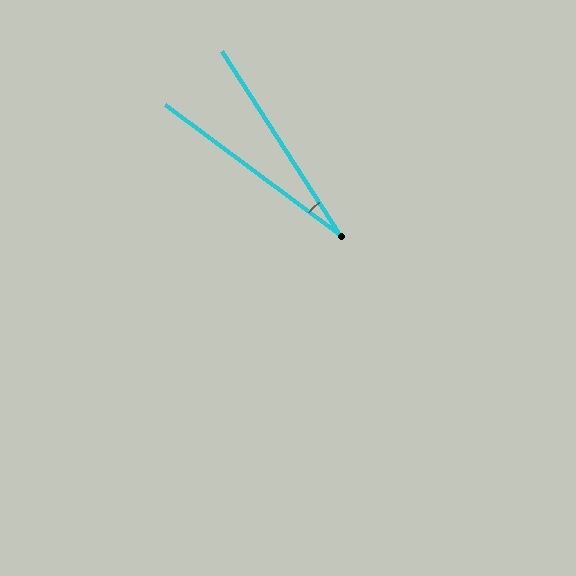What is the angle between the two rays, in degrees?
Approximately 21 degrees.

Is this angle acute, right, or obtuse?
It is acute.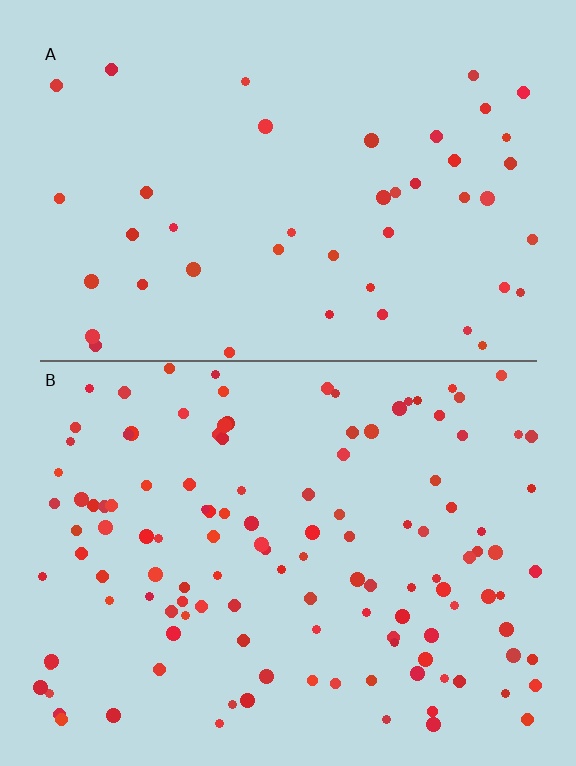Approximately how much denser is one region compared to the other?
Approximately 2.8× — region B over region A.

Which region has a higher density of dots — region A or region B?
B (the bottom).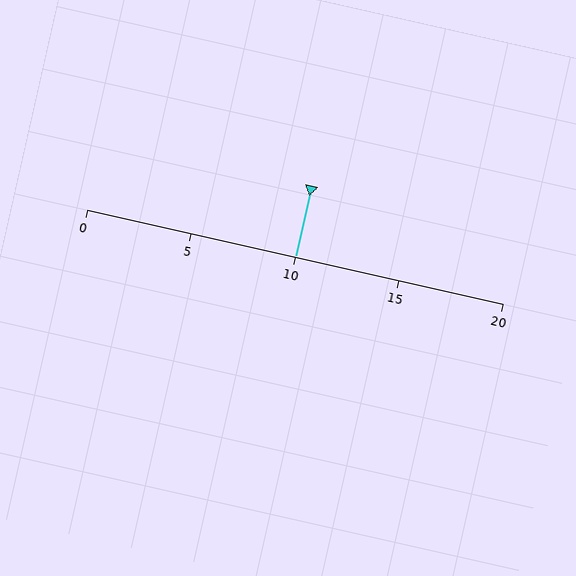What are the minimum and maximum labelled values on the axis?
The axis runs from 0 to 20.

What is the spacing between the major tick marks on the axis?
The major ticks are spaced 5 apart.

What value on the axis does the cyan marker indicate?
The marker indicates approximately 10.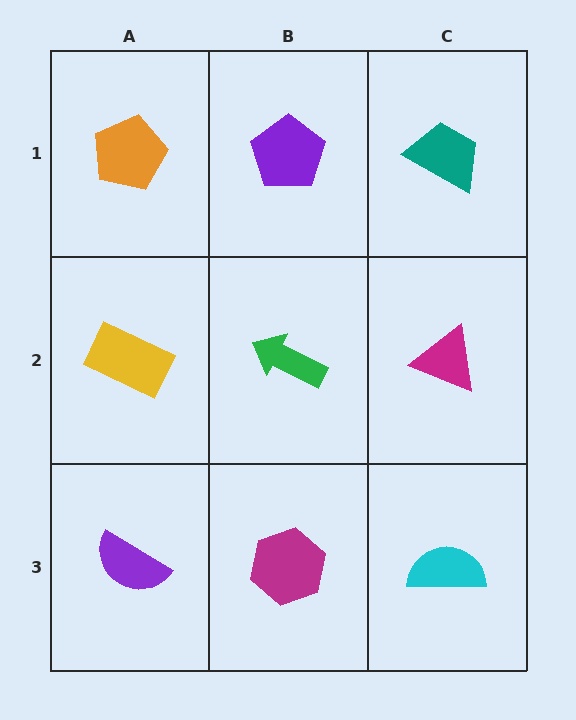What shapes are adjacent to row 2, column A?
An orange pentagon (row 1, column A), a purple semicircle (row 3, column A), a green arrow (row 2, column B).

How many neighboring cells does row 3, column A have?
2.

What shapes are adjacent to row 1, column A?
A yellow rectangle (row 2, column A), a purple pentagon (row 1, column B).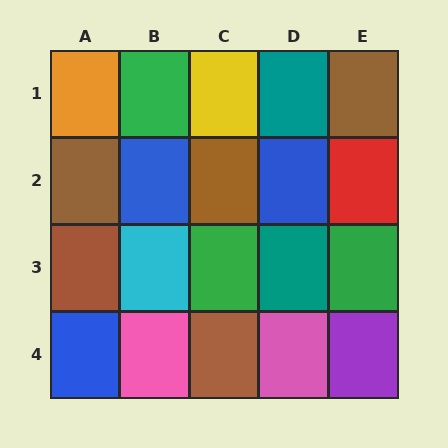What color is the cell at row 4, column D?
Pink.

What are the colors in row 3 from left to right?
Brown, cyan, green, teal, green.